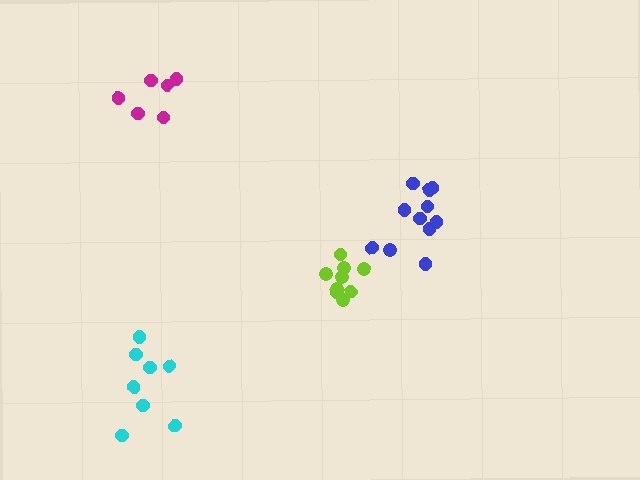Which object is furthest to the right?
The blue cluster is rightmost.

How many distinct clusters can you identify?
There are 4 distinct clusters.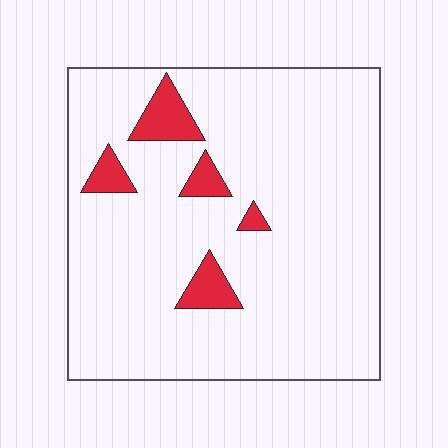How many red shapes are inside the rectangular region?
5.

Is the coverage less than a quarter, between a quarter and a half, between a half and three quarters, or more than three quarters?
Less than a quarter.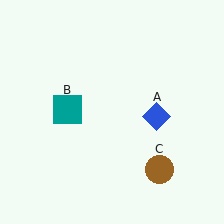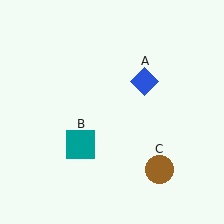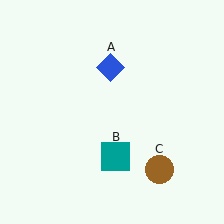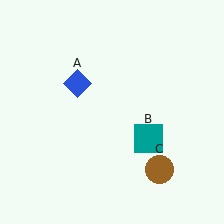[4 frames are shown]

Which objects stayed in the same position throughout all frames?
Brown circle (object C) remained stationary.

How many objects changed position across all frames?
2 objects changed position: blue diamond (object A), teal square (object B).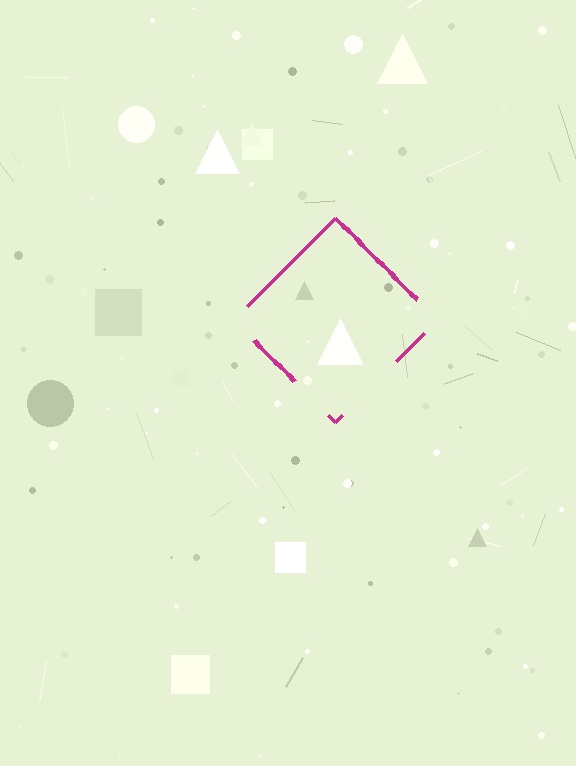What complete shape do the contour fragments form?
The contour fragments form a diamond.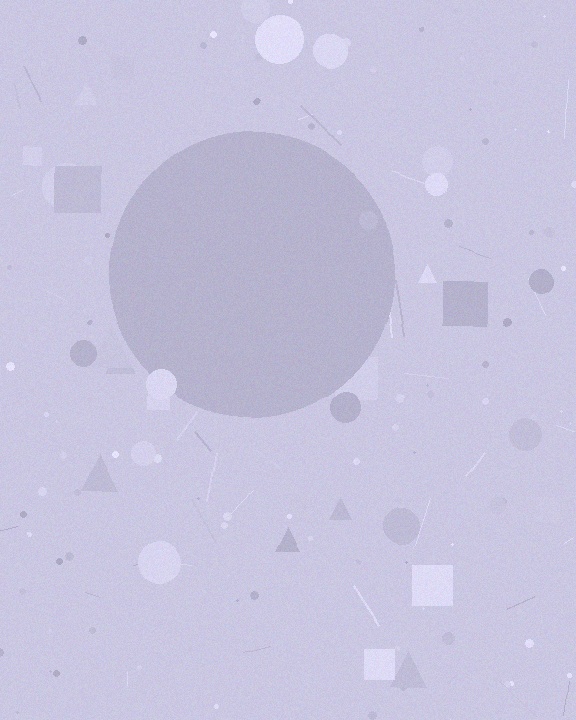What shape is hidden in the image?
A circle is hidden in the image.